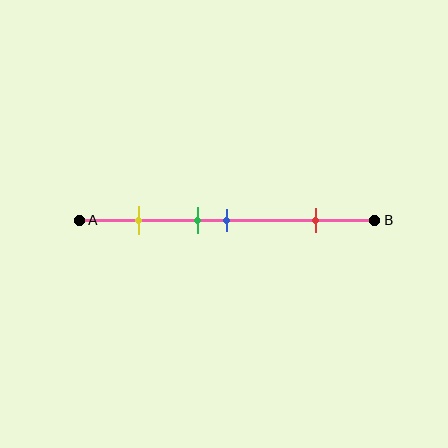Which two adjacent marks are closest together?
The green and blue marks are the closest adjacent pair.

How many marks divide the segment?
There are 4 marks dividing the segment.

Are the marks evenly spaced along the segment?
No, the marks are not evenly spaced.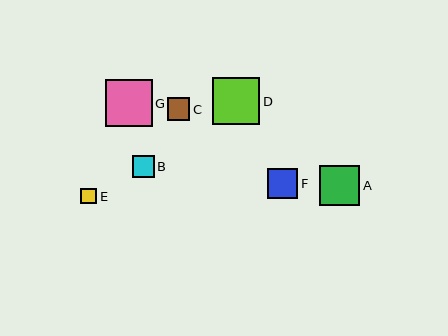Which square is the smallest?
Square E is the smallest with a size of approximately 16 pixels.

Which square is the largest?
Square D is the largest with a size of approximately 47 pixels.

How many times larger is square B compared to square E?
Square B is approximately 1.4 times the size of square E.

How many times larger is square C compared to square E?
Square C is approximately 1.4 times the size of square E.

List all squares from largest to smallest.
From largest to smallest: D, G, A, F, C, B, E.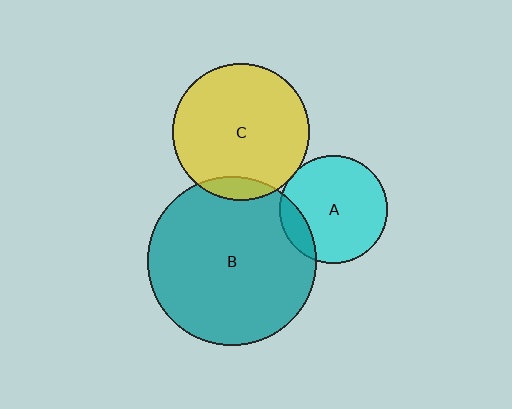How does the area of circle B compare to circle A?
Approximately 2.5 times.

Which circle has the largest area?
Circle B (teal).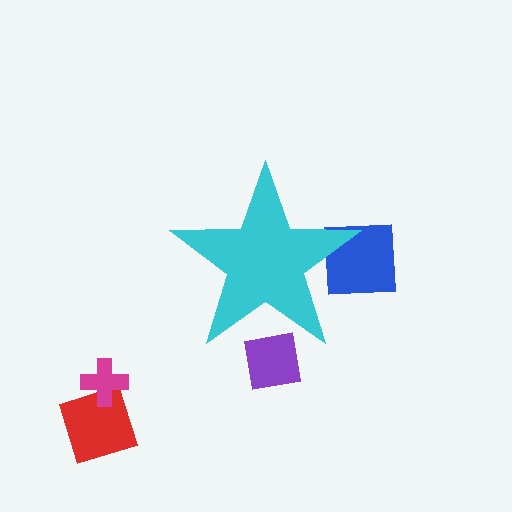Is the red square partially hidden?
No, the red square is fully visible.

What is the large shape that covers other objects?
A cyan star.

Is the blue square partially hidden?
Yes, the blue square is partially hidden behind the cyan star.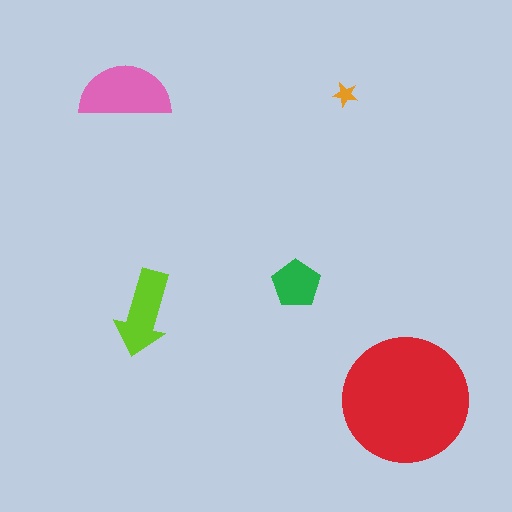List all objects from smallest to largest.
The orange star, the green pentagon, the lime arrow, the pink semicircle, the red circle.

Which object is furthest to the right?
The red circle is rightmost.